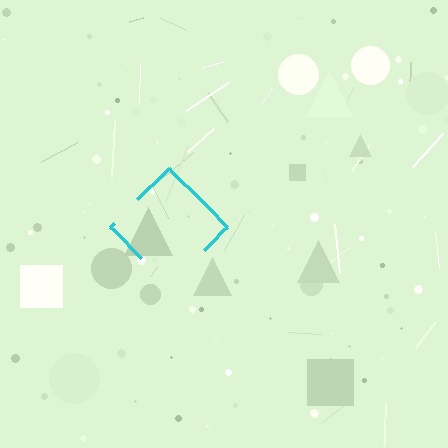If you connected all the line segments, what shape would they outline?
They would outline a diamond.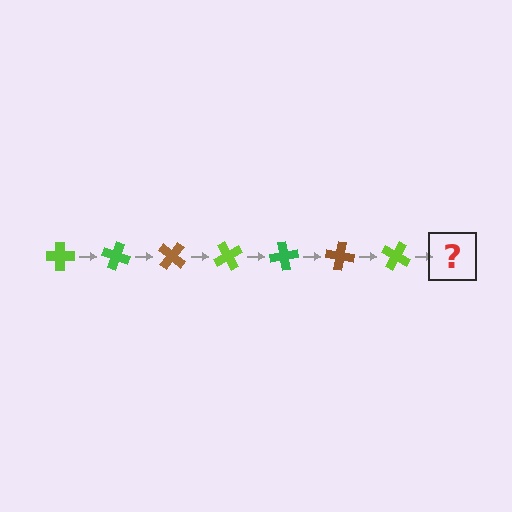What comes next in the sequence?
The next element should be a green cross, rotated 140 degrees from the start.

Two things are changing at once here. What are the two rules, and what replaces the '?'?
The two rules are that it rotates 20 degrees each step and the color cycles through lime, green, and brown. The '?' should be a green cross, rotated 140 degrees from the start.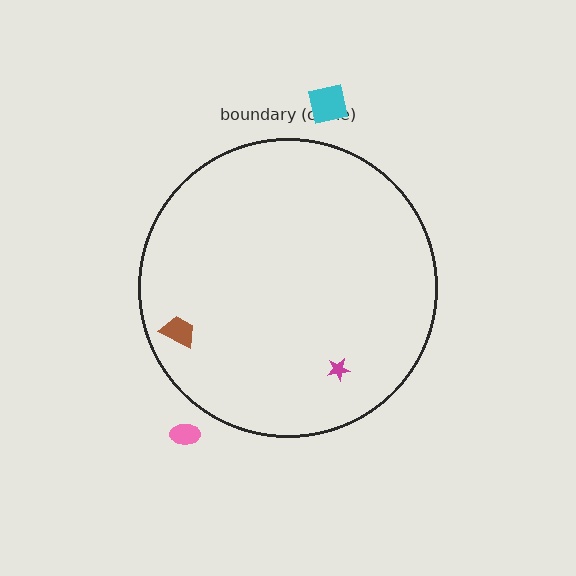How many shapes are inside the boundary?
2 inside, 2 outside.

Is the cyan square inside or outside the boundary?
Outside.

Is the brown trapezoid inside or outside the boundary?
Inside.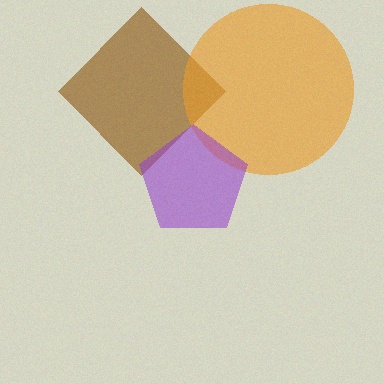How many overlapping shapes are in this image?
There are 3 overlapping shapes in the image.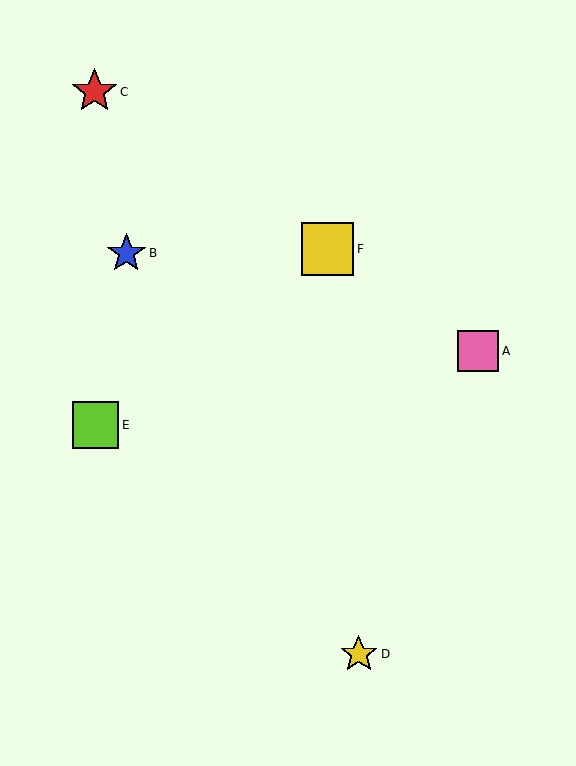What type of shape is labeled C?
Shape C is a red star.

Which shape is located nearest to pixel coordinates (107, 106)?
The red star (labeled C) at (94, 92) is nearest to that location.